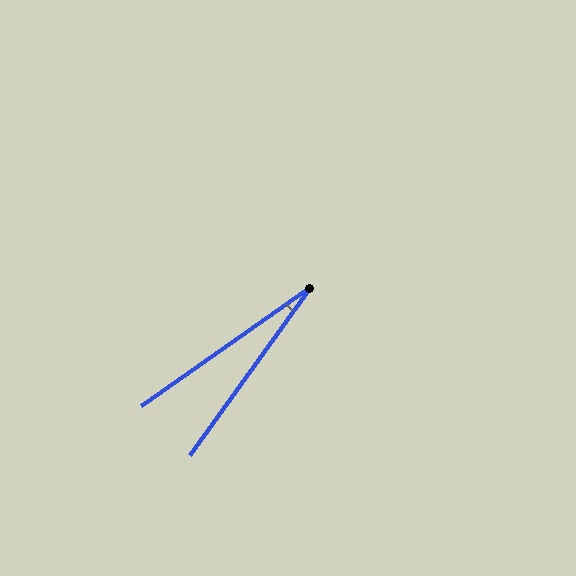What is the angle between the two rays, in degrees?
Approximately 19 degrees.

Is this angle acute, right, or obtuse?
It is acute.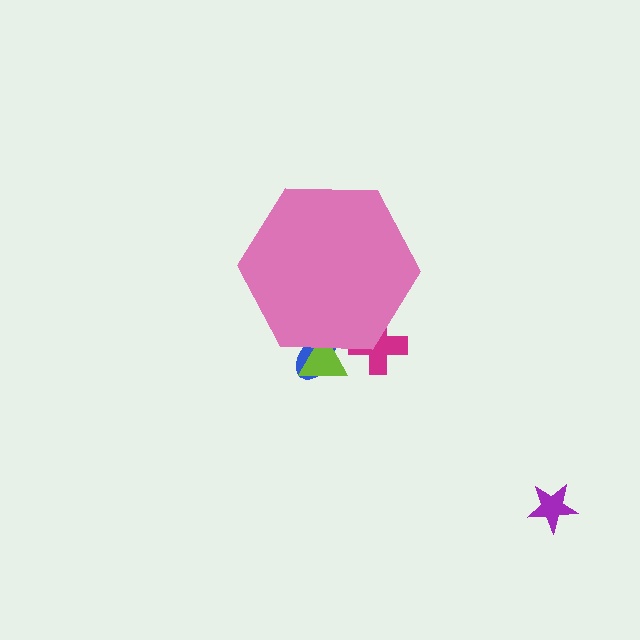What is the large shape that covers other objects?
A pink hexagon.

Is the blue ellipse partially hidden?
Yes, the blue ellipse is partially hidden behind the pink hexagon.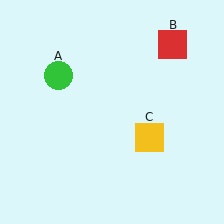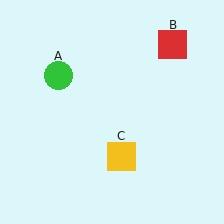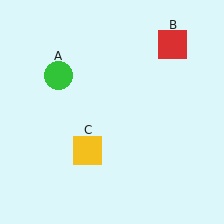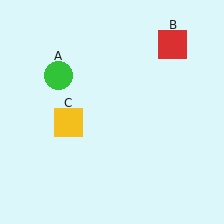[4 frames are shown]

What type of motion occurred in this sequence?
The yellow square (object C) rotated clockwise around the center of the scene.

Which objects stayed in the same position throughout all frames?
Green circle (object A) and red square (object B) remained stationary.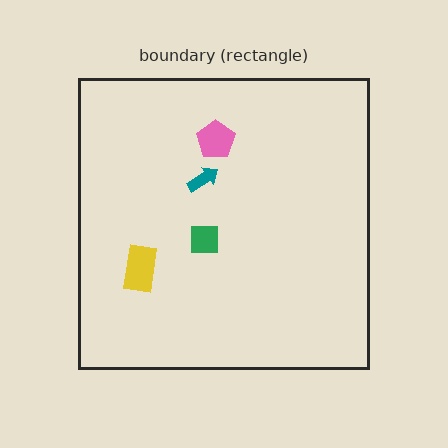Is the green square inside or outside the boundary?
Inside.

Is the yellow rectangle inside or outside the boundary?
Inside.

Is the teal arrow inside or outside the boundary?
Inside.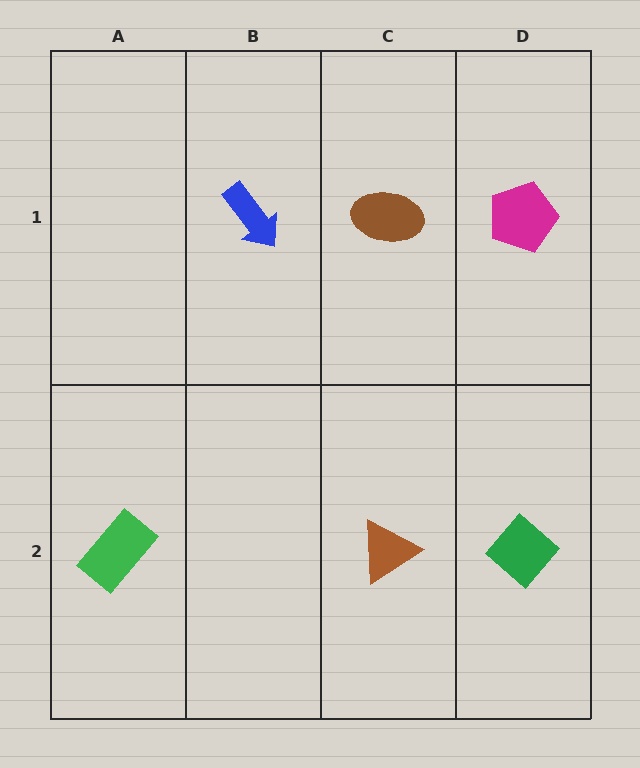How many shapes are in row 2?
3 shapes.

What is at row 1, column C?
A brown ellipse.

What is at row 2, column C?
A brown triangle.